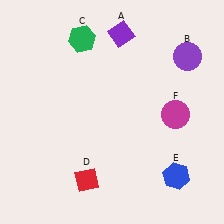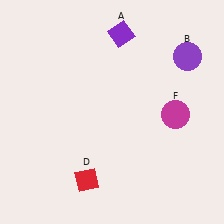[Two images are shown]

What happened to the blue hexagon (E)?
The blue hexagon (E) was removed in Image 2. It was in the bottom-right area of Image 1.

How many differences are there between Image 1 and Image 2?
There are 2 differences between the two images.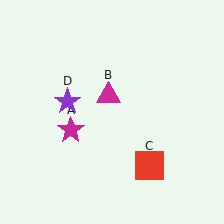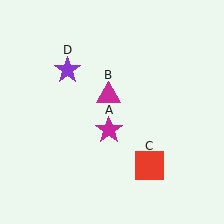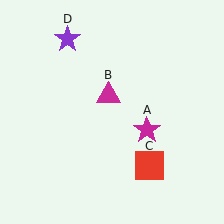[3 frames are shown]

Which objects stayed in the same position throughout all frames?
Magenta triangle (object B) and red square (object C) remained stationary.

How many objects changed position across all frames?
2 objects changed position: magenta star (object A), purple star (object D).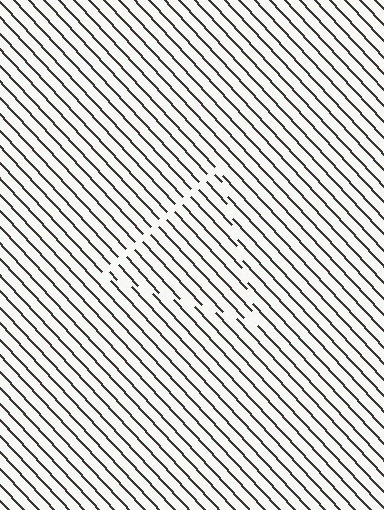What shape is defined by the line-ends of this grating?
An illusory triangle. The interior of the shape contains the same grating, shifted by half a period — the contour is defined by the phase discontinuity where line-ends from the inner and outer gratings abut.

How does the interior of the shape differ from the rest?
The interior of the shape contains the same grating, shifted by half a period — the contour is defined by the phase discontinuity where line-ends from the inner and outer gratings abut.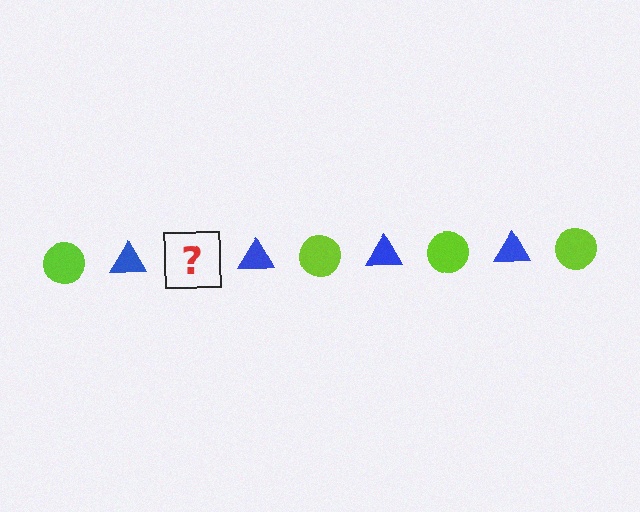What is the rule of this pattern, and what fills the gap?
The rule is that the pattern alternates between lime circle and blue triangle. The gap should be filled with a lime circle.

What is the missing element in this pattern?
The missing element is a lime circle.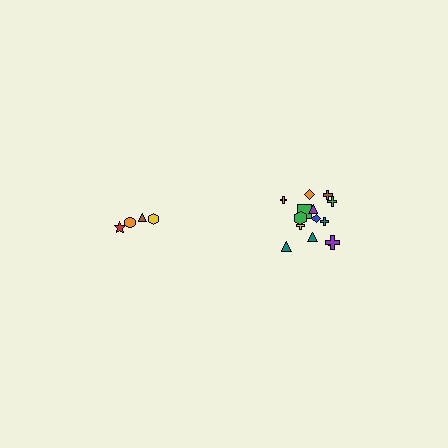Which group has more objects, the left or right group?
The right group.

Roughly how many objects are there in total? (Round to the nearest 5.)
Roughly 20 objects in total.